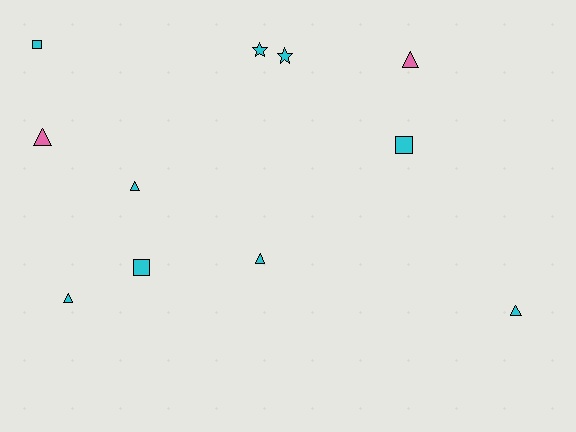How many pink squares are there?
There are no pink squares.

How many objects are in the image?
There are 11 objects.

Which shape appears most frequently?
Triangle, with 6 objects.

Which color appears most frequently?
Cyan, with 9 objects.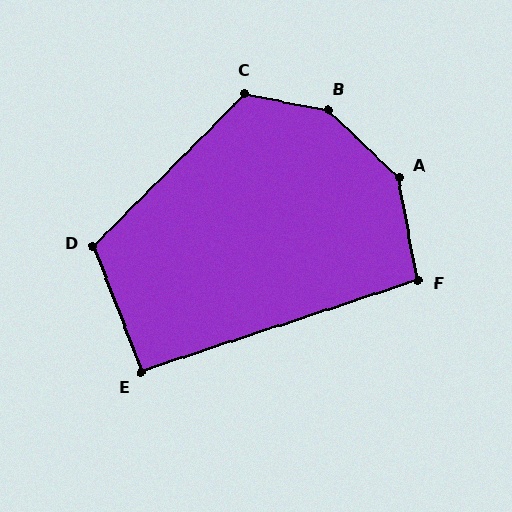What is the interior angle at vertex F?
Approximately 98 degrees (obtuse).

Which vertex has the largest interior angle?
B, at approximately 148 degrees.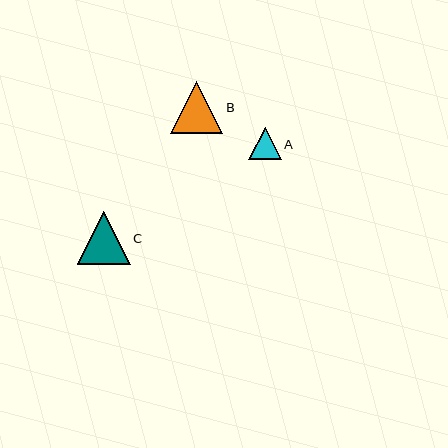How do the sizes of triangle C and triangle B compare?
Triangle C and triangle B are approximately the same size.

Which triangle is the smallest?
Triangle A is the smallest with a size of approximately 32 pixels.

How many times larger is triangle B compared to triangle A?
Triangle B is approximately 1.6 times the size of triangle A.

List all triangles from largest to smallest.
From largest to smallest: C, B, A.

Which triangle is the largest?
Triangle C is the largest with a size of approximately 53 pixels.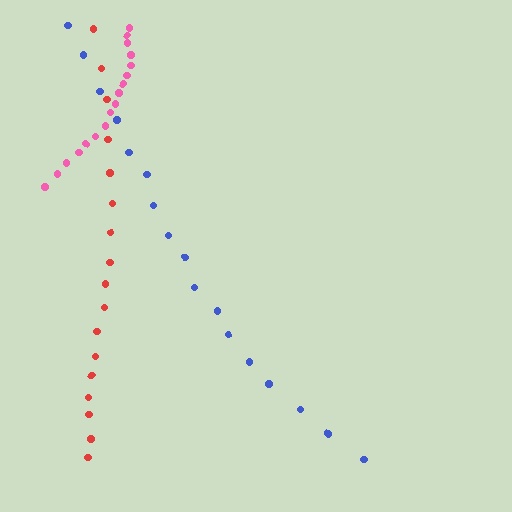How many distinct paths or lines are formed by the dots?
There are 3 distinct paths.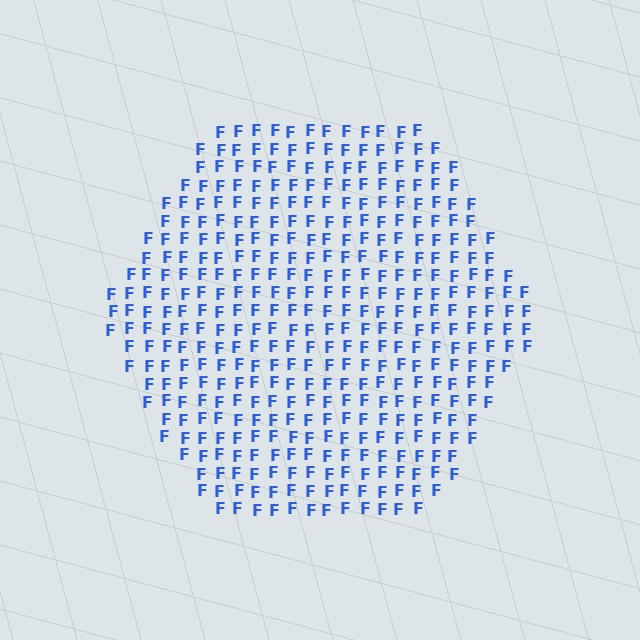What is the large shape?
The large shape is a hexagon.